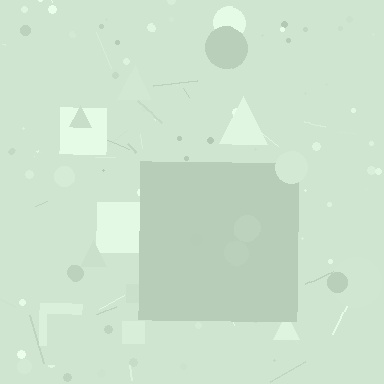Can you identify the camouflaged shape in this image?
The camouflaged shape is a square.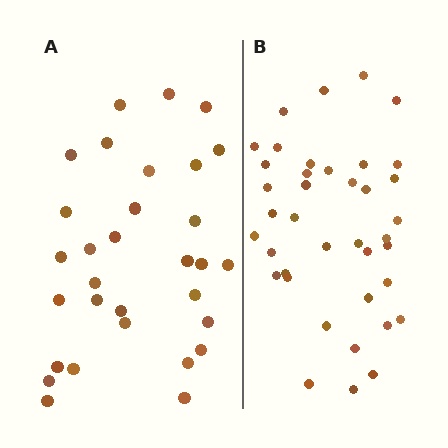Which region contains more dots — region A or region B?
Region B (the right region) has more dots.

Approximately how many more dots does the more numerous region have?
Region B has roughly 8 or so more dots than region A.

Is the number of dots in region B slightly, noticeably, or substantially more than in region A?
Region B has noticeably more, but not dramatically so. The ratio is roughly 1.3 to 1.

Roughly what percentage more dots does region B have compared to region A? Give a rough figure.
About 25% more.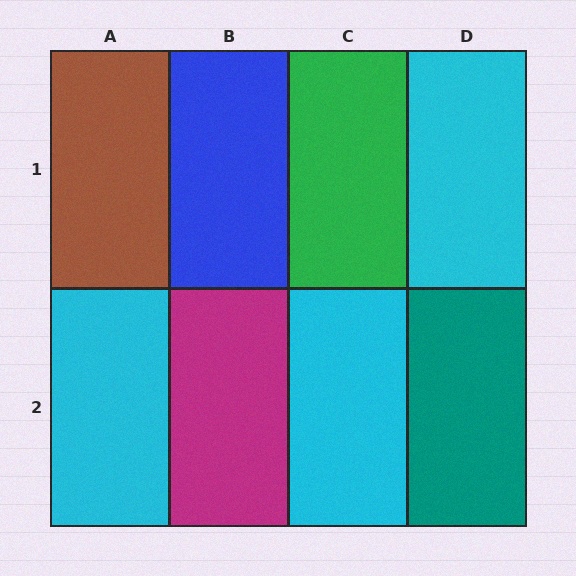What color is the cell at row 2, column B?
Magenta.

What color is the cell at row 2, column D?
Teal.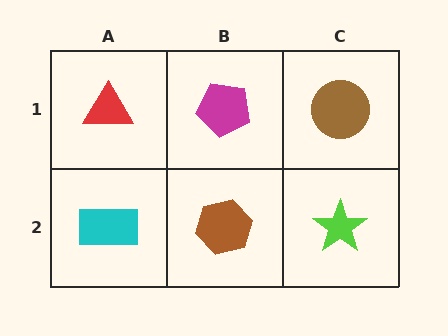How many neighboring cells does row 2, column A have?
2.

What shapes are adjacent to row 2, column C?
A brown circle (row 1, column C), a brown hexagon (row 2, column B).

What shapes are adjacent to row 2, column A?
A red triangle (row 1, column A), a brown hexagon (row 2, column B).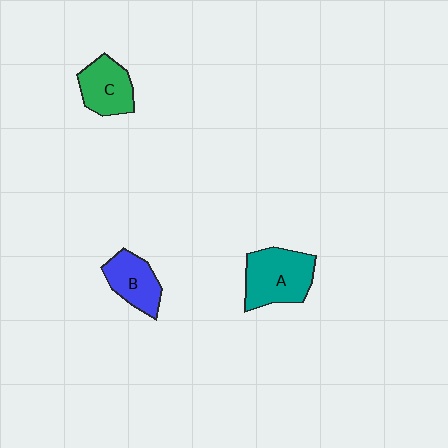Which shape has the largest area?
Shape A (teal).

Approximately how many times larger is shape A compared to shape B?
Approximately 1.4 times.